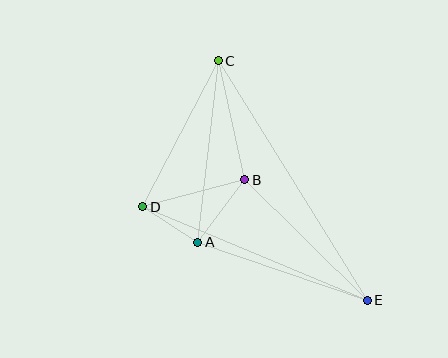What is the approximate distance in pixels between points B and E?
The distance between B and E is approximately 172 pixels.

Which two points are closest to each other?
Points A and D are closest to each other.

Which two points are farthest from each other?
Points C and E are farthest from each other.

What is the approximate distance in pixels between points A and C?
The distance between A and C is approximately 182 pixels.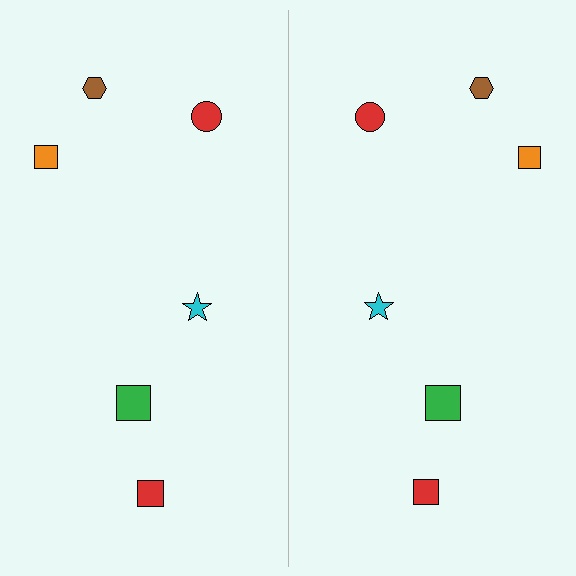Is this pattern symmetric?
Yes, this pattern has bilateral (reflection) symmetry.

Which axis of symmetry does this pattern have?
The pattern has a vertical axis of symmetry running through the center of the image.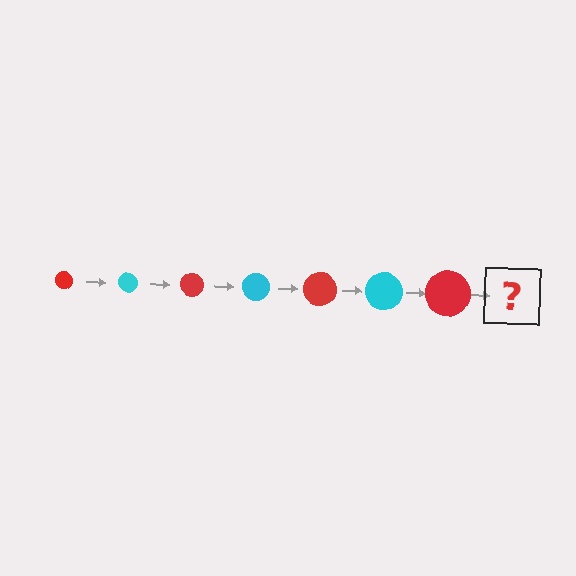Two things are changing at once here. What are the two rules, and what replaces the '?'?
The two rules are that the circle grows larger each step and the color cycles through red and cyan. The '?' should be a cyan circle, larger than the previous one.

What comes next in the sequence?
The next element should be a cyan circle, larger than the previous one.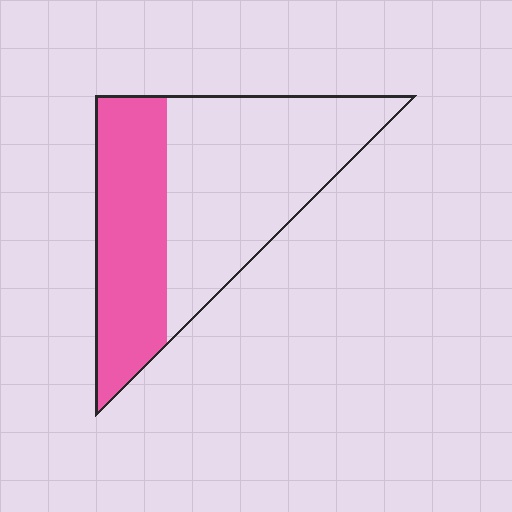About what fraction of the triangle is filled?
About two fifths (2/5).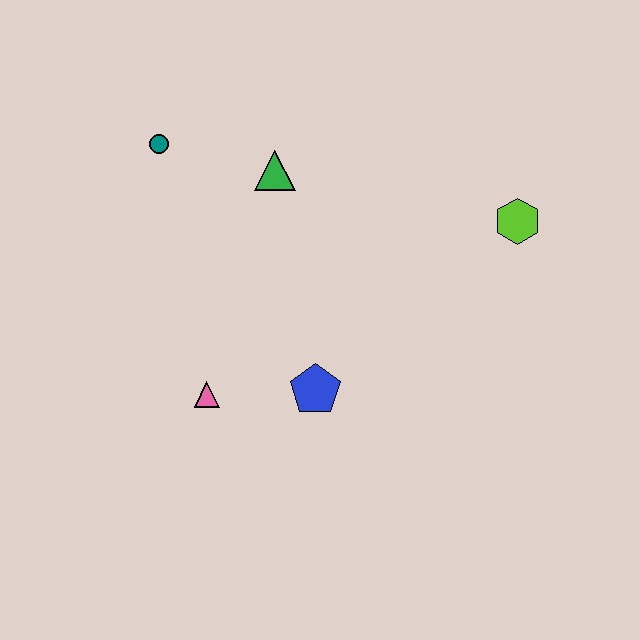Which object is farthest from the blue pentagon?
The teal circle is farthest from the blue pentagon.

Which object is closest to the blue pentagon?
The pink triangle is closest to the blue pentagon.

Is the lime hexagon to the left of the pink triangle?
No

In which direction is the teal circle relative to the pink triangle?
The teal circle is above the pink triangle.